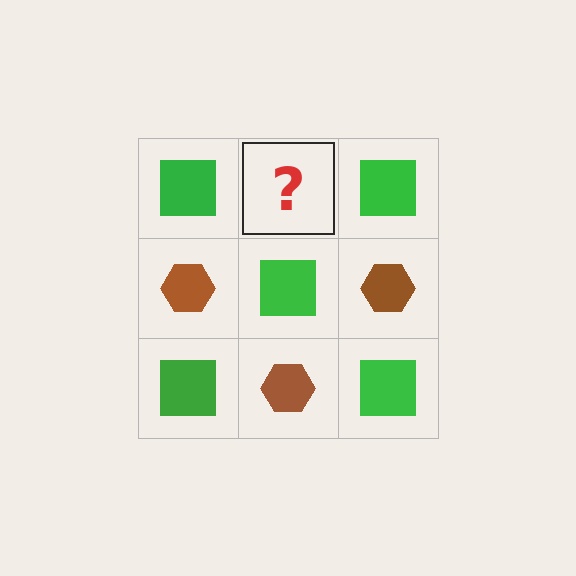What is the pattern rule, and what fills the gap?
The rule is that it alternates green square and brown hexagon in a checkerboard pattern. The gap should be filled with a brown hexagon.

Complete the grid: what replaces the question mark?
The question mark should be replaced with a brown hexagon.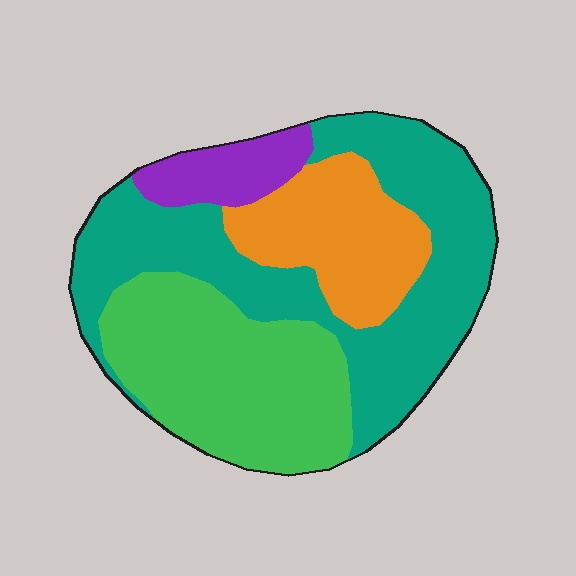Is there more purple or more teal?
Teal.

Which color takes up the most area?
Teal, at roughly 45%.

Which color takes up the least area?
Purple, at roughly 10%.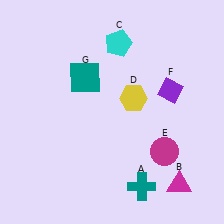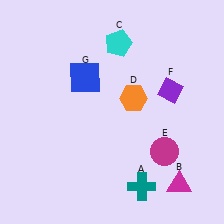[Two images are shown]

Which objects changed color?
D changed from yellow to orange. G changed from teal to blue.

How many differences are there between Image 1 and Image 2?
There are 2 differences between the two images.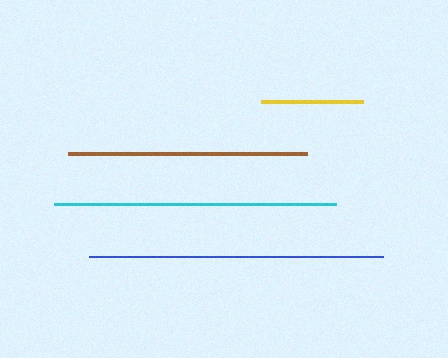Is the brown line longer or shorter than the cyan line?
The cyan line is longer than the brown line.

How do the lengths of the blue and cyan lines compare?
The blue and cyan lines are approximately the same length.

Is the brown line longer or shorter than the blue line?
The blue line is longer than the brown line.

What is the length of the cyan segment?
The cyan segment is approximately 282 pixels long.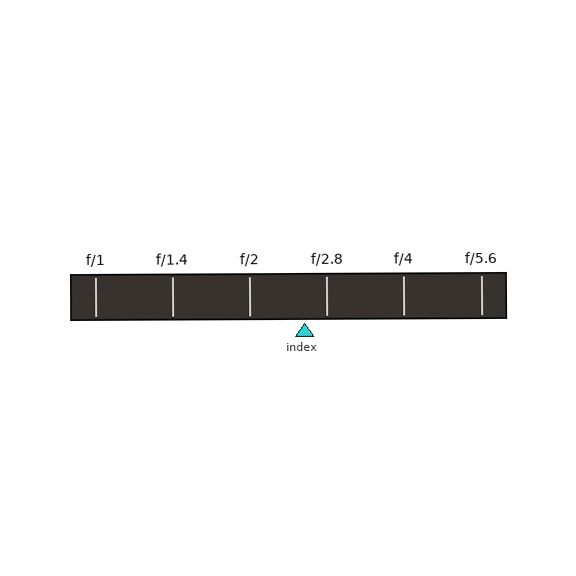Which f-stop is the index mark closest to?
The index mark is closest to f/2.8.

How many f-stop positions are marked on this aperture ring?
There are 6 f-stop positions marked.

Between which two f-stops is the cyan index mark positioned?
The index mark is between f/2 and f/2.8.